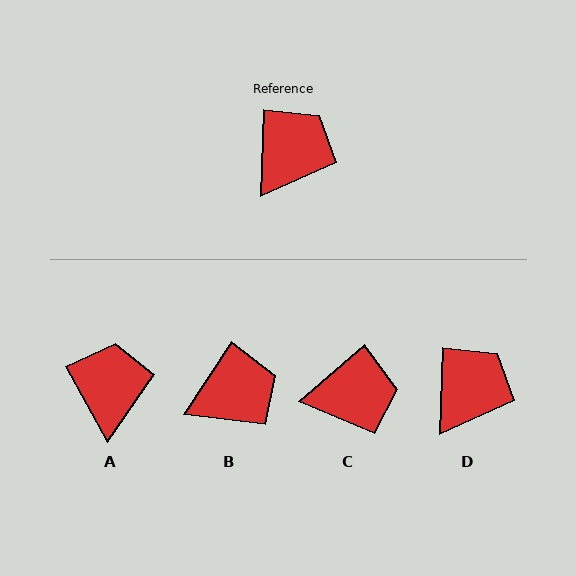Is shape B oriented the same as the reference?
No, it is off by about 31 degrees.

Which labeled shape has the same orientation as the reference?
D.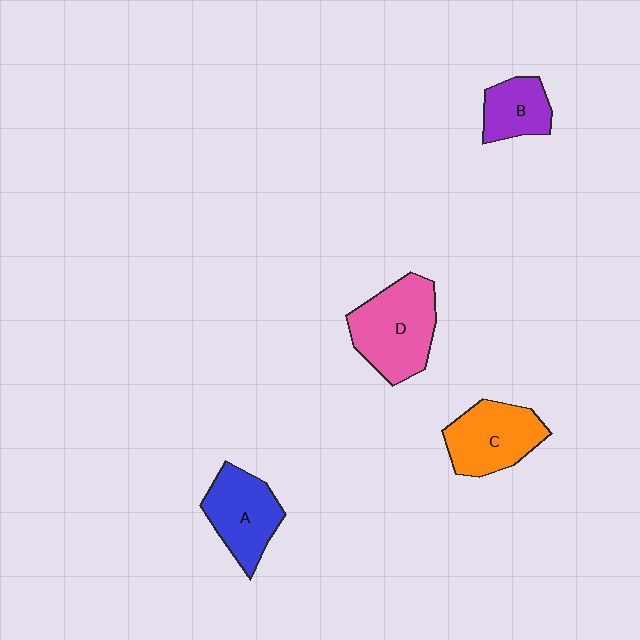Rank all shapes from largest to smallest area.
From largest to smallest: D (pink), C (orange), A (blue), B (purple).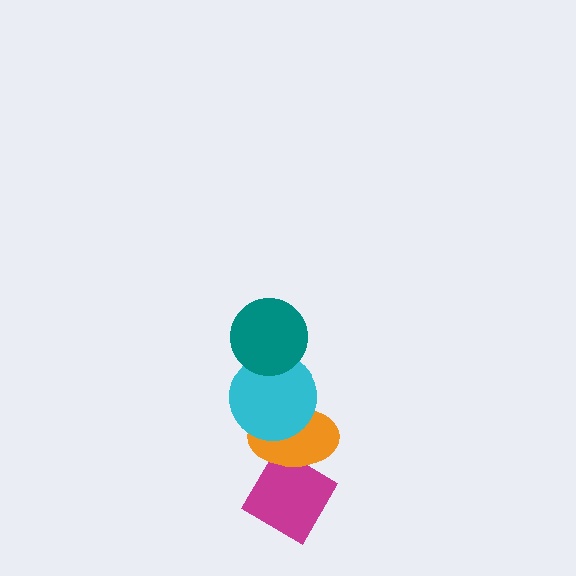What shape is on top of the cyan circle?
The teal circle is on top of the cyan circle.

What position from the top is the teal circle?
The teal circle is 1st from the top.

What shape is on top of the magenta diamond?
The orange ellipse is on top of the magenta diamond.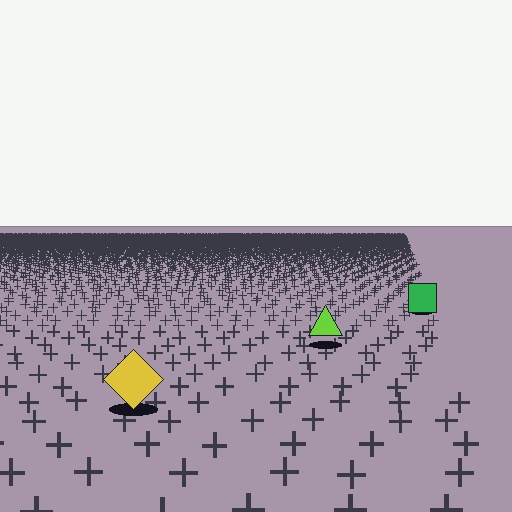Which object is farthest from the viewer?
The green square is farthest from the viewer. It appears smaller and the ground texture around it is denser.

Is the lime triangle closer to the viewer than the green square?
Yes. The lime triangle is closer — you can tell from the texture gradient: the ground texture is coarser near it.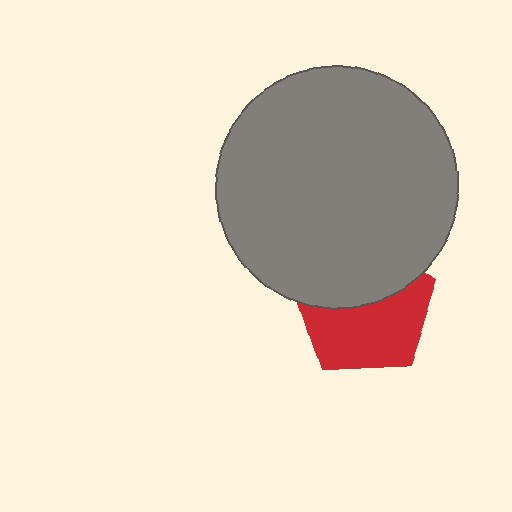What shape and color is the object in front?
The object in front is a gray circle.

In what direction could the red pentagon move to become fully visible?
The red pentagon could move down. That would shift it out from behind the gray circle entirely.